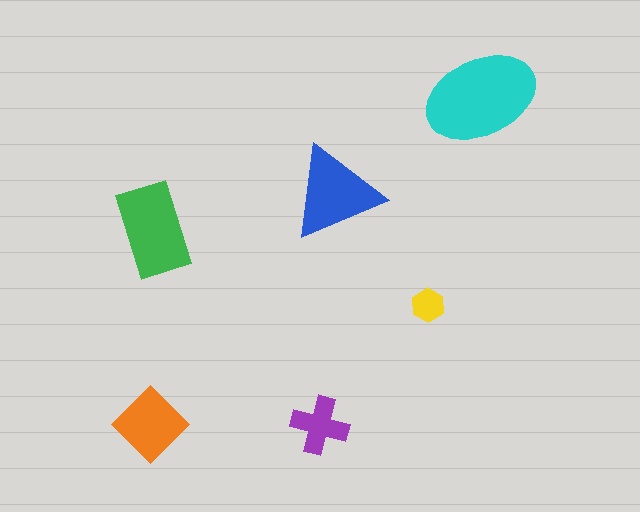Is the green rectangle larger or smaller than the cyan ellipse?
Smaller.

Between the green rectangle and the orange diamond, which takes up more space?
The green rectangle.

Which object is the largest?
The cyan ellipse.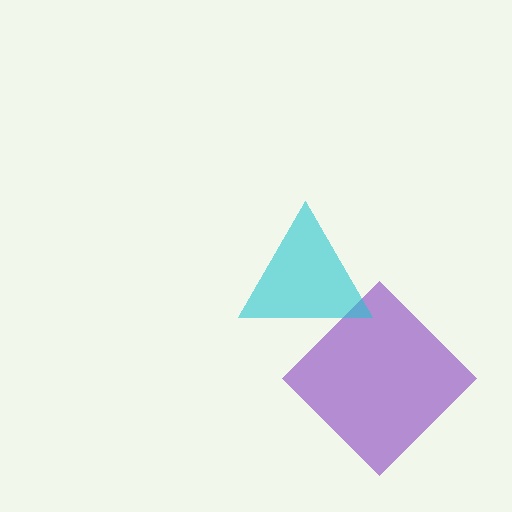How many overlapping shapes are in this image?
There are 2 overlapping shapes in the image.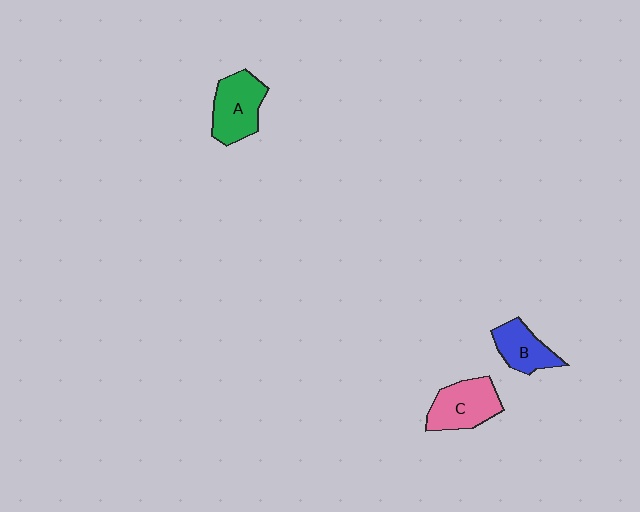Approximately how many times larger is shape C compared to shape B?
Approximately 1.3 times.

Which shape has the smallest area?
Shape B (blue).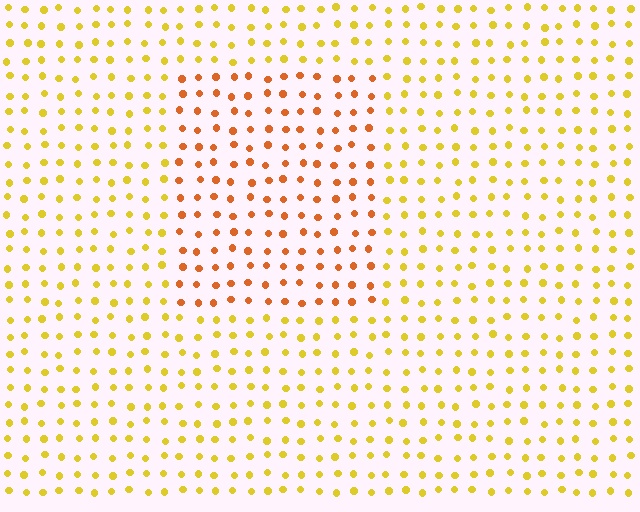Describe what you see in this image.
The image is filled with small yellow elements in a uniform arrangement. A rectangle-shaped region is visible where the elements are tinted to a slightly different hue, forming a subtle color boundary.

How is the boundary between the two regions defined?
The boundary is defined purely by a slight shift in hue (about 34 degrees). Spacing, size, and orientation are identical on both sides.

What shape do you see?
I see a rectangle.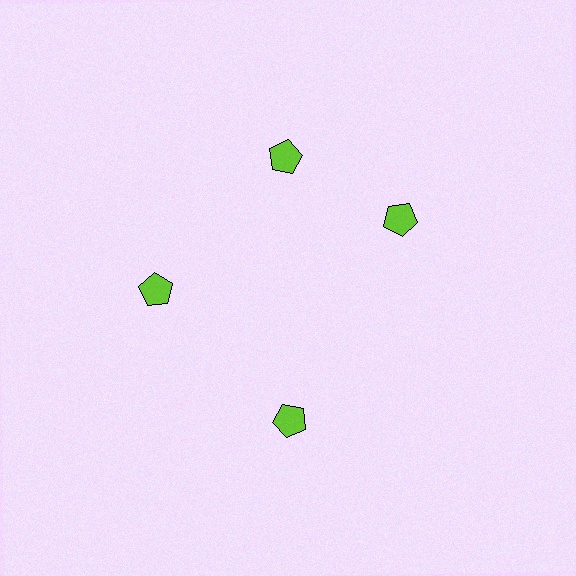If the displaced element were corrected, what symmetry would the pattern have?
It would have 4-fold rotational symmetry — the pattern would map onto itself every 90 degrees.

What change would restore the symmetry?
The symmetry would be restored by rotating it back into even spacing with its neighbors so that all 4 pentagons sit at equal angles and equal distance from the center.